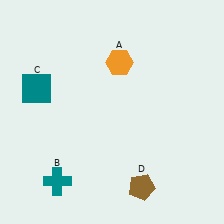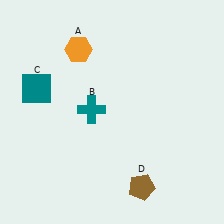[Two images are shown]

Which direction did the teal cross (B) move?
The teal cross (B) moved up.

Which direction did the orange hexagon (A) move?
The orange hexagon (A) moved left.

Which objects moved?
The objects that moved are: the orange hexagon (A), the teal cross (B).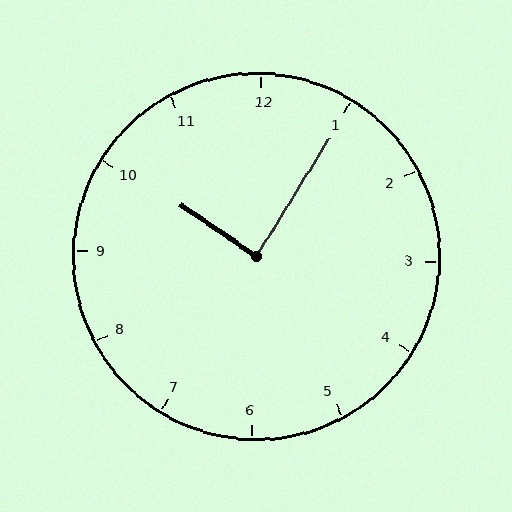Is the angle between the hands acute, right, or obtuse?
It is right.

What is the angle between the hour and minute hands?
Approximately 88 degrees.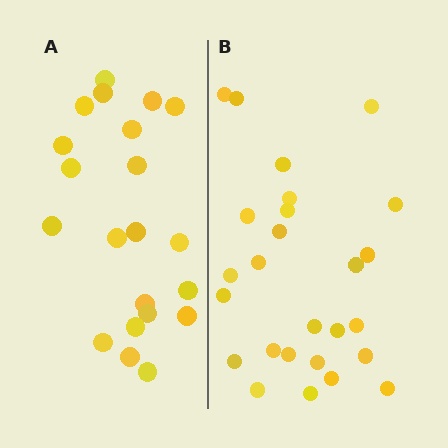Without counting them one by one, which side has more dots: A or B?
Region B (the right region) has more dots.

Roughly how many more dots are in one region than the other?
Region B has about 5 more dots than region A.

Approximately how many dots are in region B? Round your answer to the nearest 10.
About 30 dots. (The exact count is 26, which rounds to 30.)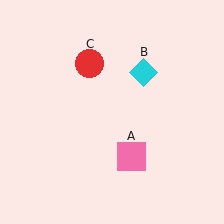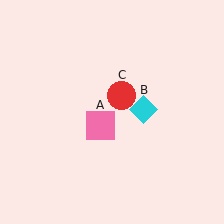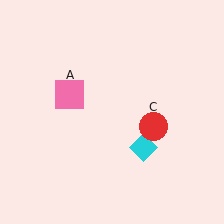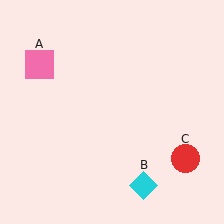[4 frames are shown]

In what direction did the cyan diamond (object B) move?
The cyan diamond (object B) moved down.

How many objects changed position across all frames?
3 objects changed position: pink square (object A), cyan diamond (object B), red circle (object C).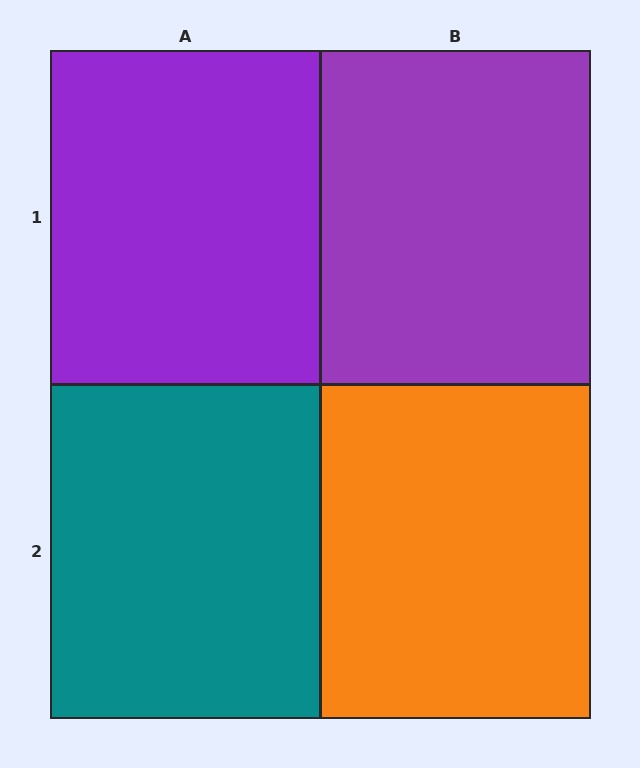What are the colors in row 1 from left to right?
Purple, purple.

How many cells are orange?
1 cell is orange.